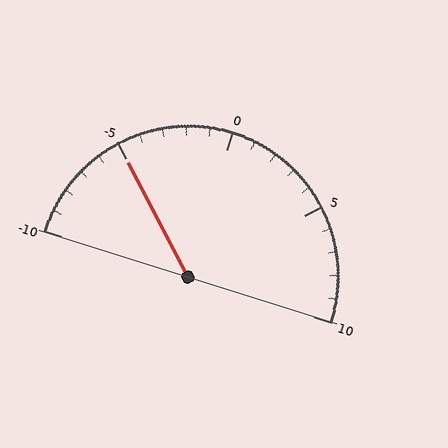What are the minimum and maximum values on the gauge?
The gauge ranges from -10 to 10.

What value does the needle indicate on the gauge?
The needle indicates approximately -5.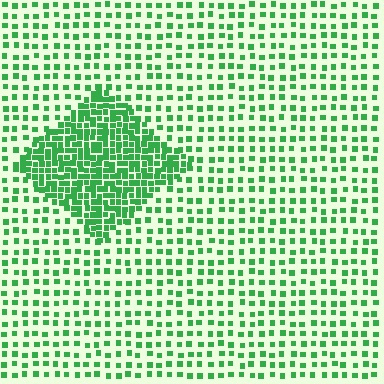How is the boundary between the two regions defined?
The boundary is defined by a change in element density (approximately 2.6x ratio). All elements are the same color, size, and shape.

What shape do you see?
I see a diamond.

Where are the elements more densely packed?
The elements are more densely packed inside the diamond boundary.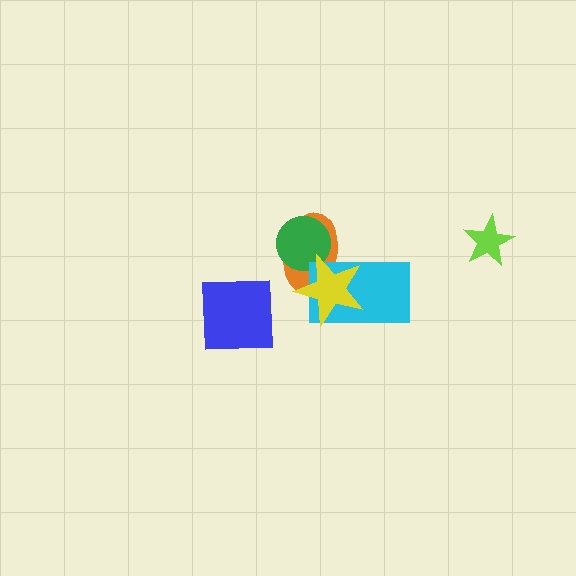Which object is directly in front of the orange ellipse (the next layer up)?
The green circle is directly in front of the orange ellipse.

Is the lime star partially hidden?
No, no other shape covers it.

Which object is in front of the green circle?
The yellow star is in front of the green circle.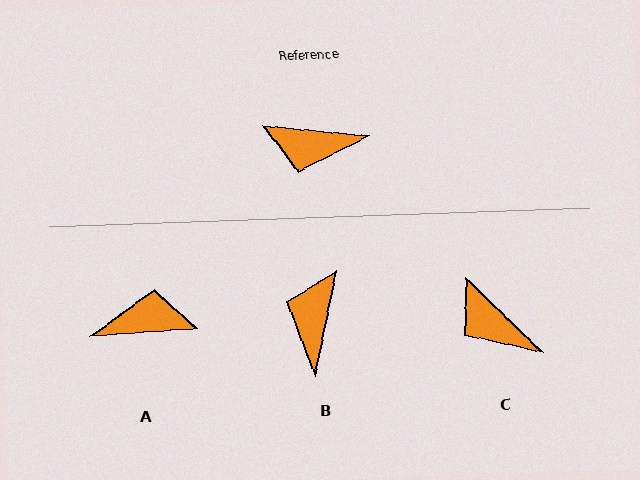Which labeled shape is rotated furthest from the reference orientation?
A, about 170 degrees away.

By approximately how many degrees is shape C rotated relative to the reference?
Approximately 39 degrees clockwise.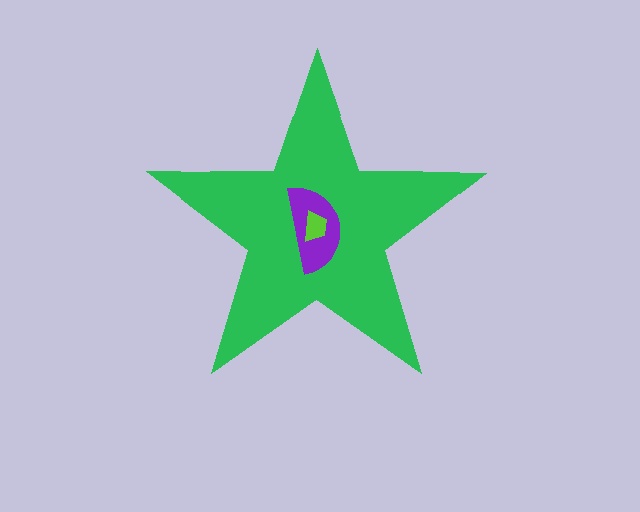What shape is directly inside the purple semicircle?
The lime trapezoid.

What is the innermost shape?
The lime trapezoid.